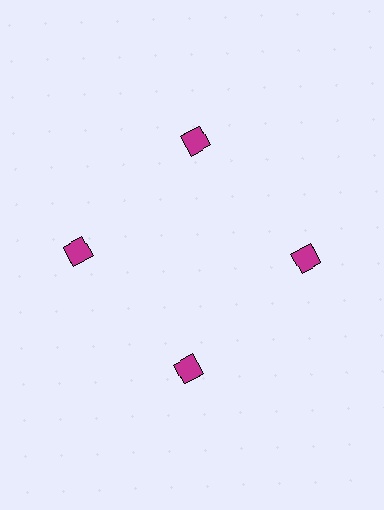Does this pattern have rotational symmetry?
Yes, this pattern has 4-fold rotational symmetry. It looks the same after rotating 90 degrees around the center.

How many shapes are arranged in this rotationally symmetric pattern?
There are 4 shapes, arranged in 4 groups of 1.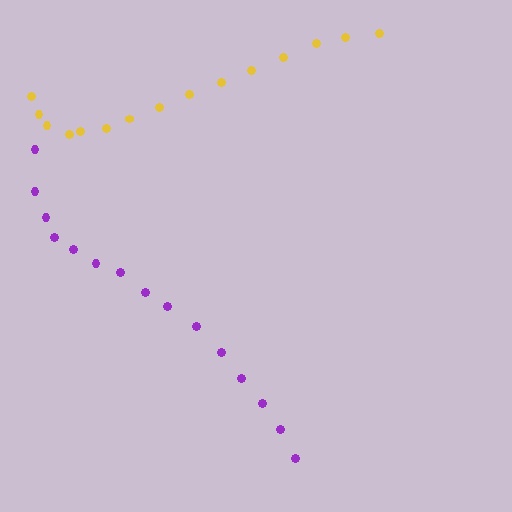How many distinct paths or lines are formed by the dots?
There are 2 distinct paths.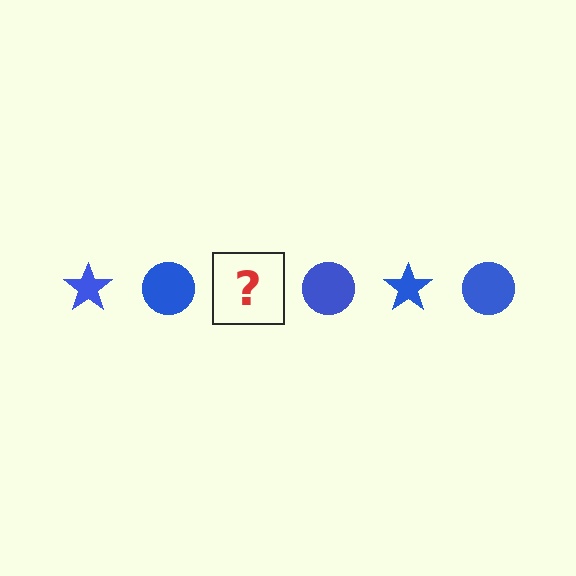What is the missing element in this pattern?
The missing element is a blue star.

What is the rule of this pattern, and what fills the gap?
The rule is that the pattern cycles through star, circle shapes in blue. The gap should be filled with a blue star.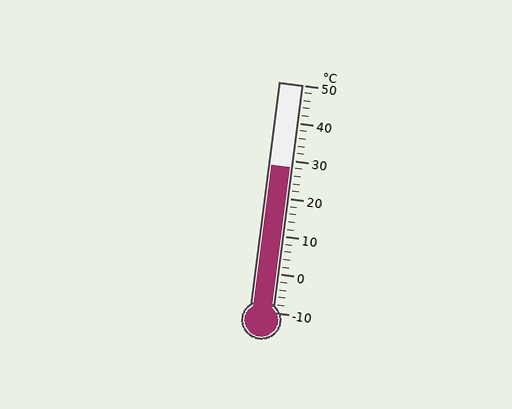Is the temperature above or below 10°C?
The temperature is above 10°C.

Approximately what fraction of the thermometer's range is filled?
The thermometer is filled to approximately 65% of its range.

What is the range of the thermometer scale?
The thermometer scale ranges from -10°C to 50°C.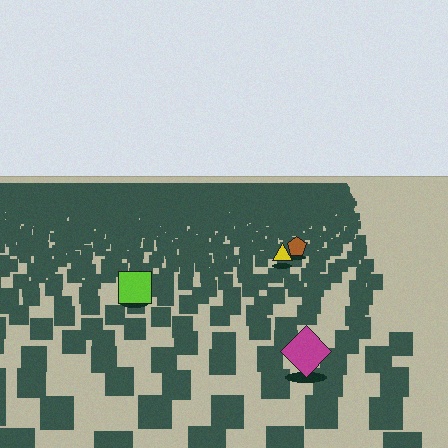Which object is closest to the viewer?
The magenta diamond is closest. The texture marks near it are larger and more spread out.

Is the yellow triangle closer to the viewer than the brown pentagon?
Yes. The yellow triangle is closer — you can tell from the texture gradient: the ground texture is coarser near it.